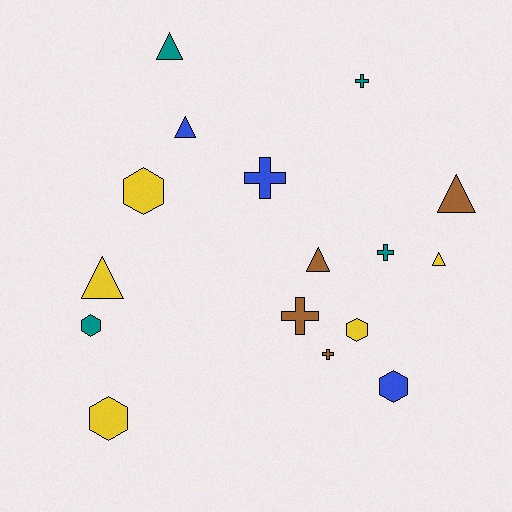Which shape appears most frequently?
Triangle, with 6 objects.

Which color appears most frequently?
Yellow, with 5 objects.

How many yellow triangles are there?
There are 2 yellow triangles.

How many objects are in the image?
There are 16 objects.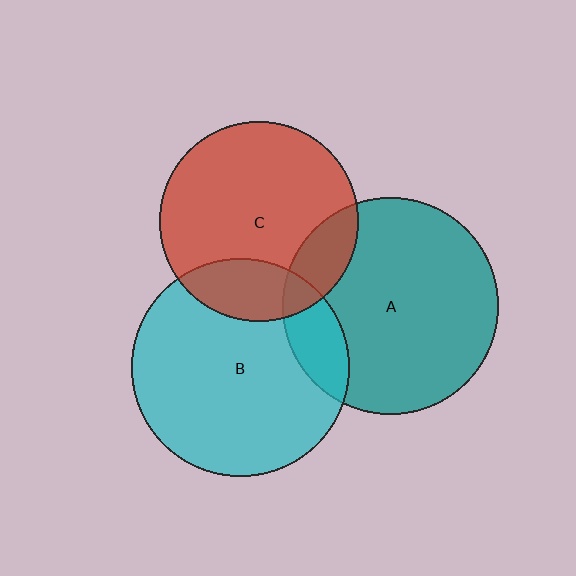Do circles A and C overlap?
Yes.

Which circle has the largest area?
Circle B (cyan).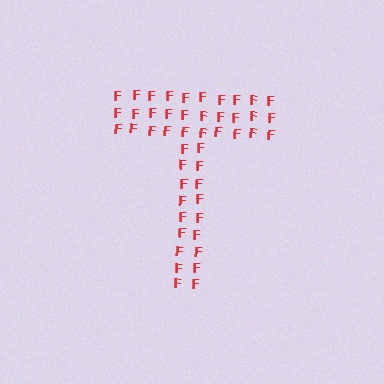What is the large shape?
The large shape is the letter T.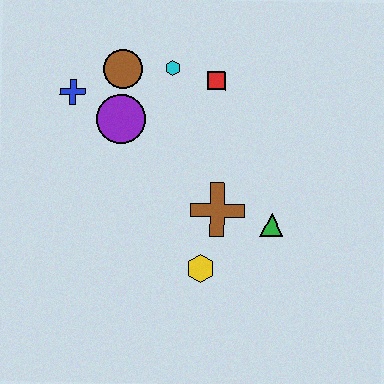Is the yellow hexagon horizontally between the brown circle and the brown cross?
Yes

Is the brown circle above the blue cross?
Yes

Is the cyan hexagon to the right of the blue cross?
Yes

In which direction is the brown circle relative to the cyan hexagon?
The brown circle is to the left of the cyan hexagon.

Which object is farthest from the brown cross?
The blue cross is farthest from the brown cross.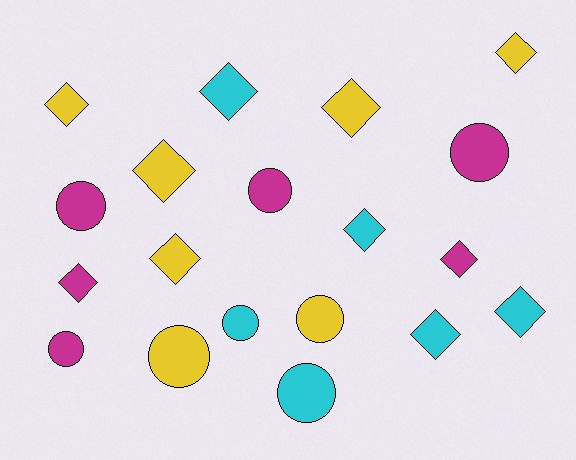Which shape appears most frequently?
Diamond, with 11 objects.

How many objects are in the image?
There are 19 objects.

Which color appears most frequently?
Yellow, with 7 objects.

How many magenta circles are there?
There are 4 magenta circles.